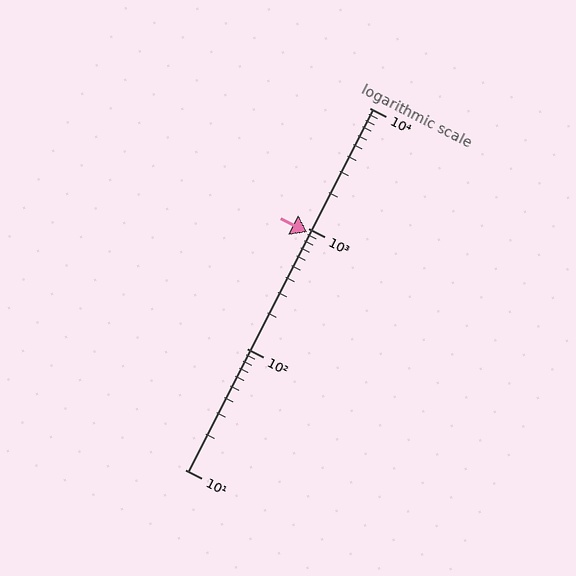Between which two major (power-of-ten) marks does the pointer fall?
The pointer is between 100 and 1000.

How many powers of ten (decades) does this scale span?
The scale spans 3 decades, from 10 to 10000.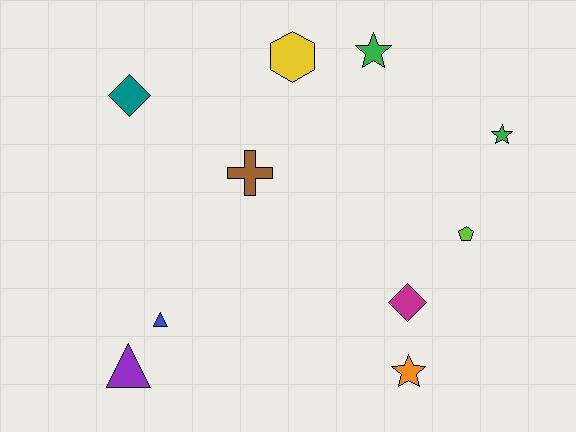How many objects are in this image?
There are 10 objects.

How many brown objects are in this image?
There is 1 brown object.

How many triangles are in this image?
There are 2 triangles.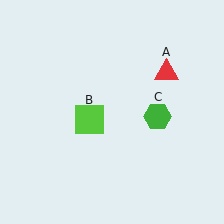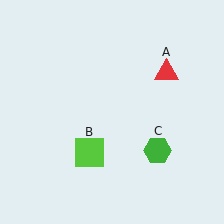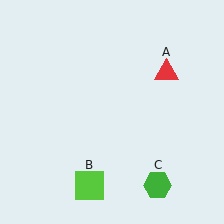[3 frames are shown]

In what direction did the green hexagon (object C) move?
The green hexagon (object C) moved down.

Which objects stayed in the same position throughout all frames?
Red triangle (object A) remained stationary.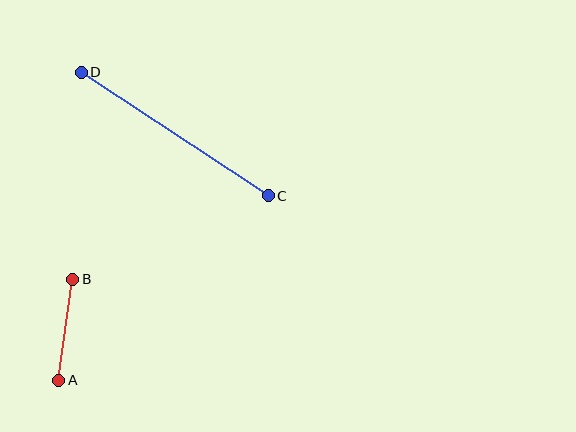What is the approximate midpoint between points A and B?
The midpoint is at approximately (66, 330) pixels.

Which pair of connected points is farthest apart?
Points C and D are farthest apart.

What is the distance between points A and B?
The distance is approximately 102 pixels.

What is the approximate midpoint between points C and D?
The midpoint is at approximately (175, 134) pixels.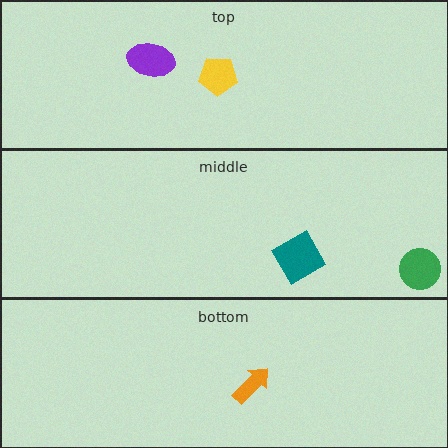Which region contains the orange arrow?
The bottom region.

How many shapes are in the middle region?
2.